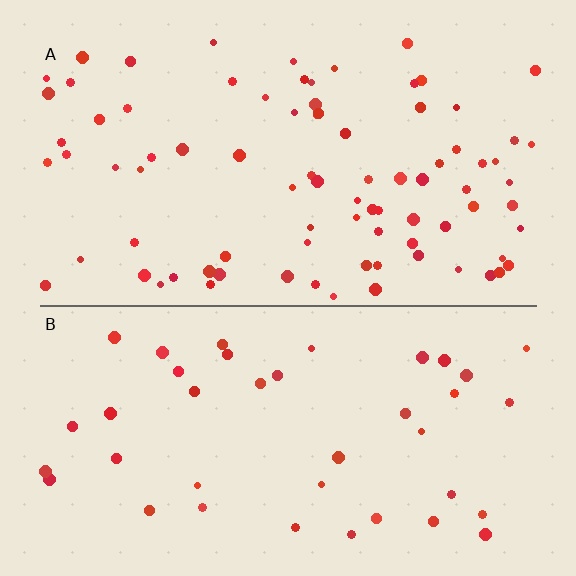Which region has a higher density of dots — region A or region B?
A (the top).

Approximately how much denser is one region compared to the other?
Approximately 2.1× — region A over region B.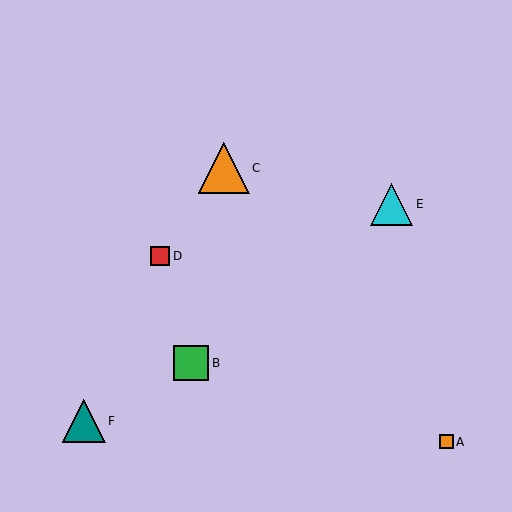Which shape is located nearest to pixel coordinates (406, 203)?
The cyan triangle (labeled E) at (392, 204) is nearest to that location.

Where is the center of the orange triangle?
The center of the orange triangle is at (224, 168).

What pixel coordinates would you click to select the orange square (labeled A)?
Click at (446, 442) to select the orange square A.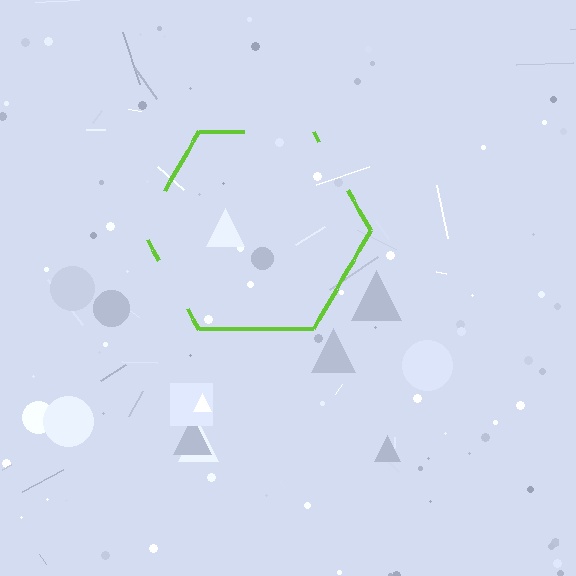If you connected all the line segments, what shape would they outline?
They would outline a hexagon.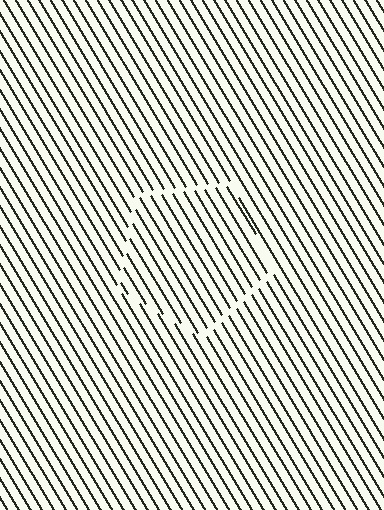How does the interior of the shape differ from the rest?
The interior of the shape contains the same grating, shifted by half a period — the contour is defined by the phase discontinuity where line-ends from the inner and outer gratings abut.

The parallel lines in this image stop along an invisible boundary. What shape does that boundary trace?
An illusory pentagon. The interior of the shape contains the same grating, shifted by half a period — the contour is defined by the phase discontinuity where line-ends from the inner and outer gratings abut.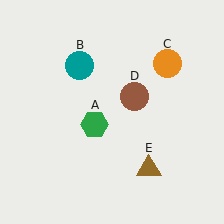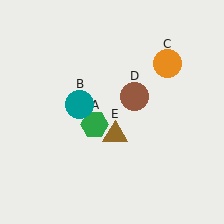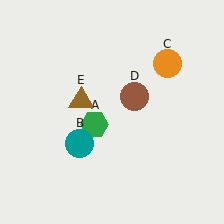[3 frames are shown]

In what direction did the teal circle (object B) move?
The teal circle (object B) moved down.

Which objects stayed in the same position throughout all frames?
Green hexagon (object A) and orange circle (object C) and brown circle (object D) remained stationary.